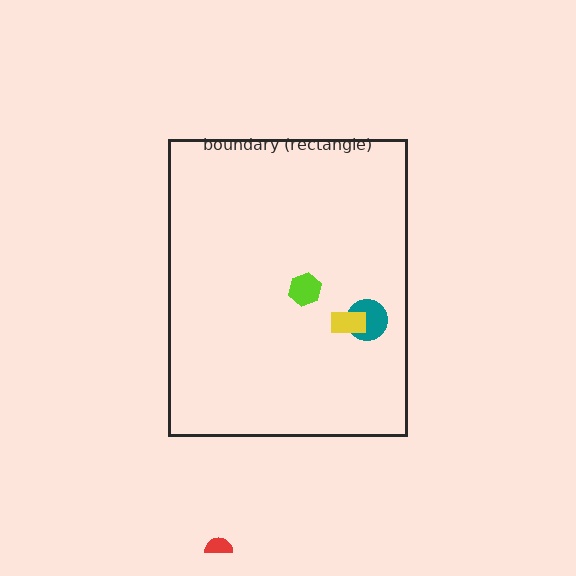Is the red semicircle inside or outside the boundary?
Outside.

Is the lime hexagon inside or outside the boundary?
Inside.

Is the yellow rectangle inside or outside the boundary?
Inside.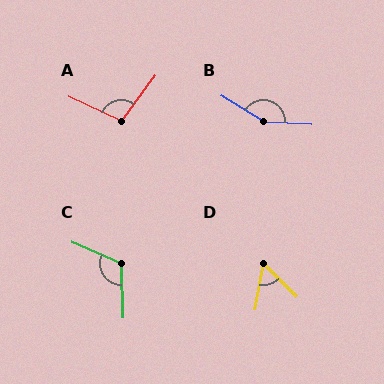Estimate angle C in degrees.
Approximately 115 degrees.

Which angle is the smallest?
D, at approximately 55 degrees.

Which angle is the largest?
B, at approximately 151 degrees.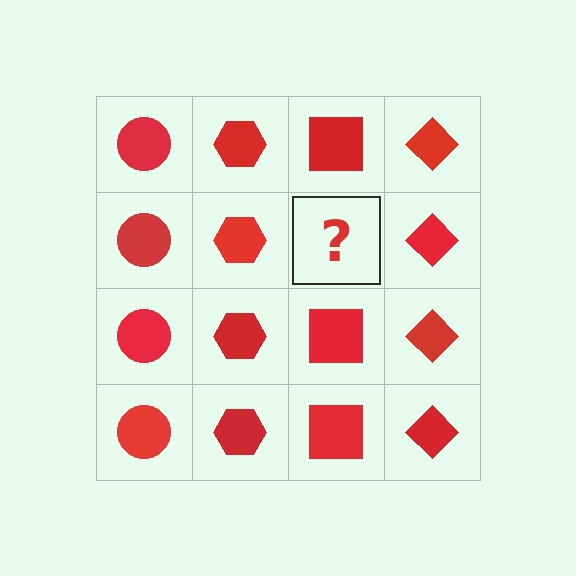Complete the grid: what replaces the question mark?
The question mark should be replaced with a red square.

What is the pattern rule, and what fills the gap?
The rule is that each column has a consistent shape. The gap should be filled with a red square.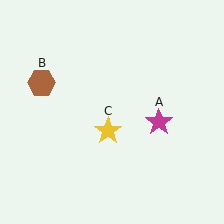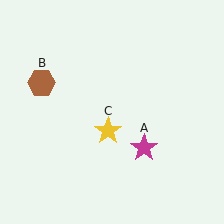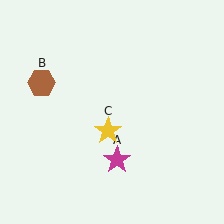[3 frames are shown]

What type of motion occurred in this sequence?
The magenta star (object A) rotated clockwise around the center of the scene.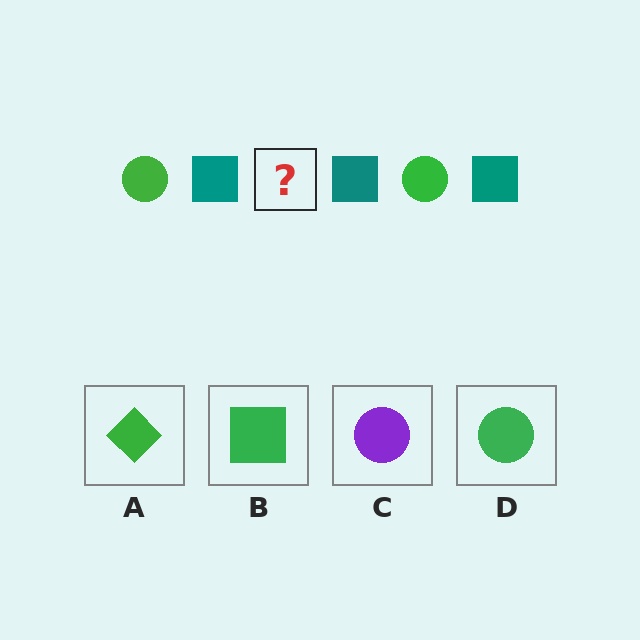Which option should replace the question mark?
Option D.